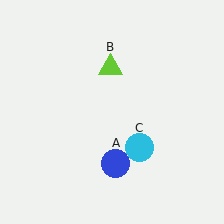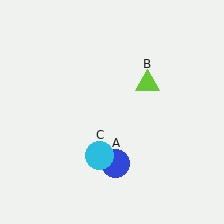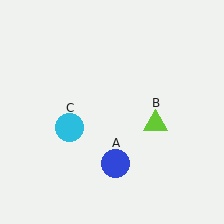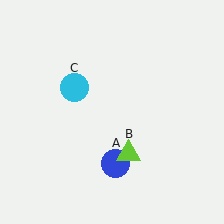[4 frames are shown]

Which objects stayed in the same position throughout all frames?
Blue circle (object A) remained stationary.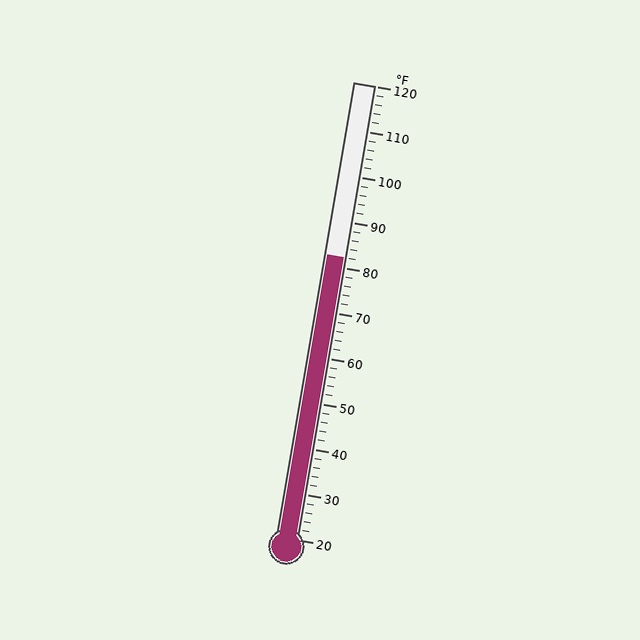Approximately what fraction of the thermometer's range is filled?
The thermometer is filled to approximately 60% of its range.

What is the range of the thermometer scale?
The thermometer scale ranges from 20°F to 120°F.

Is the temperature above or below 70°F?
The temperature is above 70°F.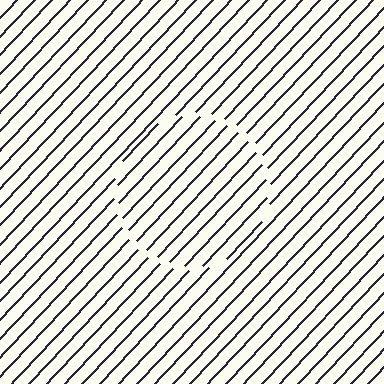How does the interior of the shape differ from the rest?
The interior of the shape contains the same grating, shifted by half a period — the contour is defined by the phase discontinuity where line-ends from the inner and outer gratings abut.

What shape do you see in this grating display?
An illusory circle. The interior of the shape contains the same grating, shifted by half a period — the contour is defined by the phase discontinuity where line-ends from the inner and outer gratings abut.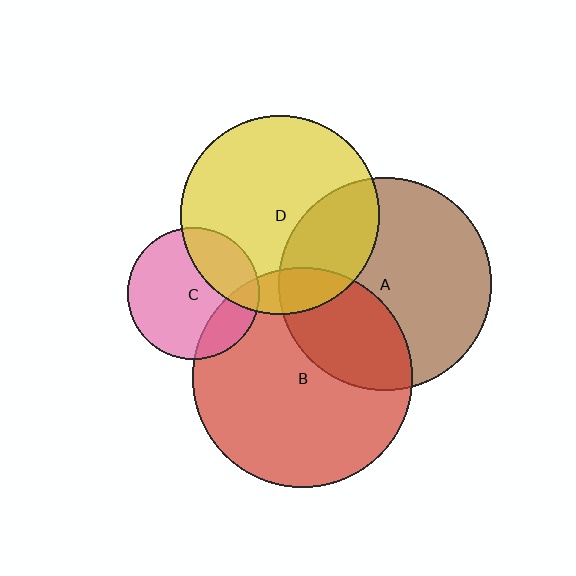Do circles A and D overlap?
Yes.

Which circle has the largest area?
Circle B (red).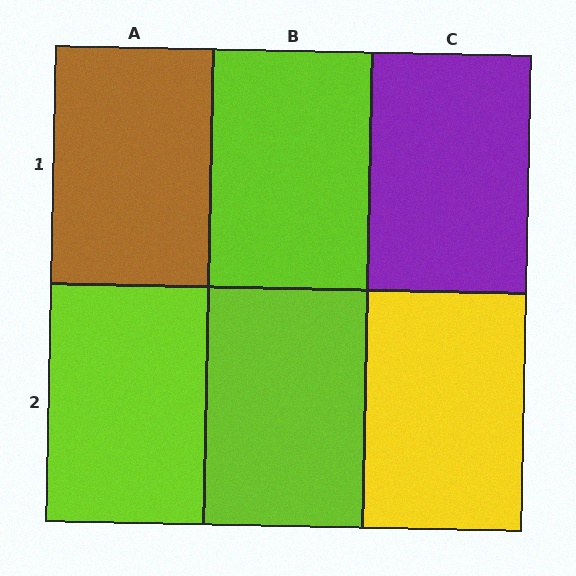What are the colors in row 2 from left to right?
Lime, lime, yellow.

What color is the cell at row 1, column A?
Brown.